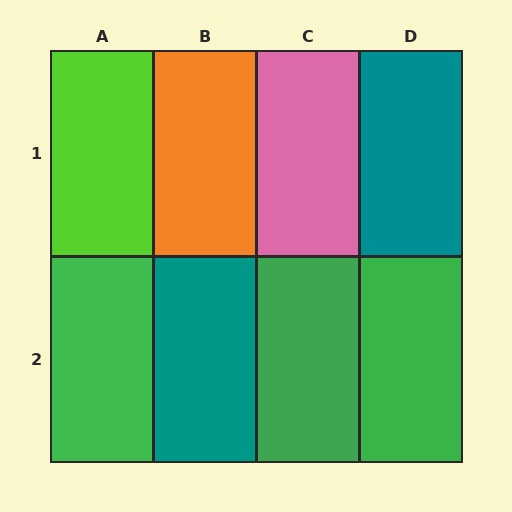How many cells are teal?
2 cells are teal.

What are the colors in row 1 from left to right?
Lime, orange, pink, teal.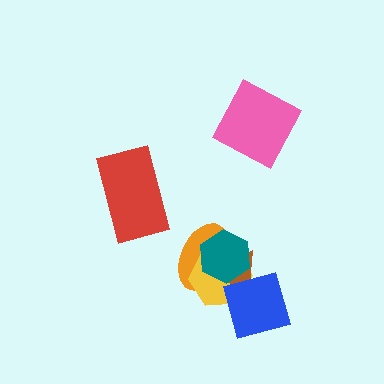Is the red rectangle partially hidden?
No, no other shape covers it.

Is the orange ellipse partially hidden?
Yes, it is partially covered by another shape.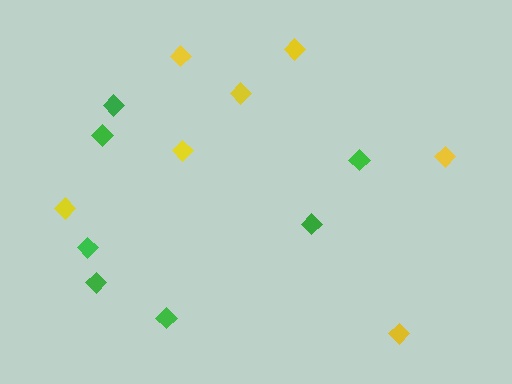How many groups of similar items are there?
There are 2 groups: one group of green diamonds (7) and one group of yellow diamonds (7).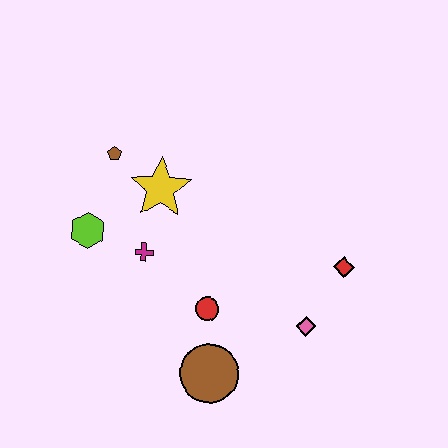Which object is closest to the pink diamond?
The red diamond is closest to the pink diamond.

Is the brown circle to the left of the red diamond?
Yes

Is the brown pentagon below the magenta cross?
No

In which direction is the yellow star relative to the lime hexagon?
The yellow star is to the right of the lime hexagon.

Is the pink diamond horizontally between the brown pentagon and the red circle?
No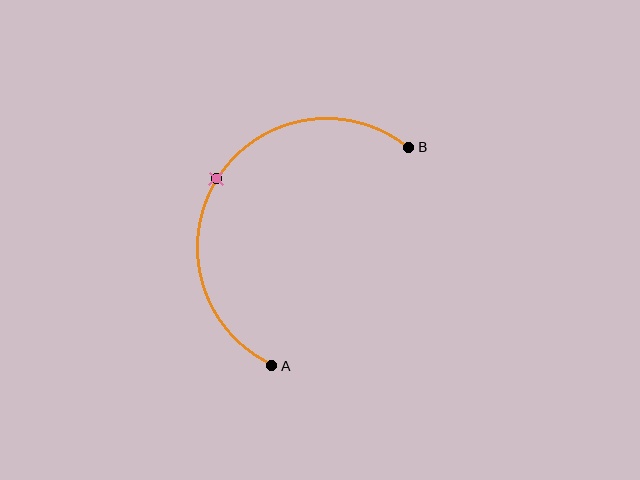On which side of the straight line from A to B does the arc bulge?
The arc bulges to the left of the straight line connecting A and B.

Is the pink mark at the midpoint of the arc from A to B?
Yes. The pink mark lies on the arc at equal arc-length from both A and B — it is the arc midpoint.